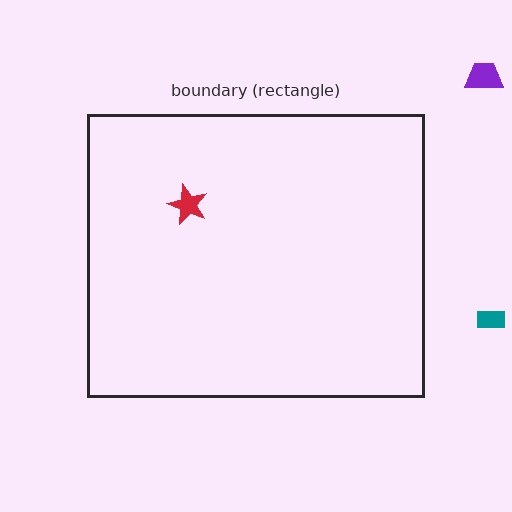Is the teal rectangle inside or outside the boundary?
Outside.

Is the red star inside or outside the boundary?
Inside.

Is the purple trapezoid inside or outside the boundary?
Outside.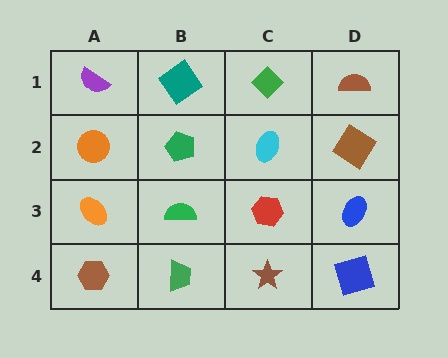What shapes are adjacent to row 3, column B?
A green pentagon (row 2, column B), a green trapezoid (row 4, column B), an orange ellipse (row 3, column A), a red hexagon (row 3, column C).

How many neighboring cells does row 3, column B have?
4.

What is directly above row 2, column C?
A green diamond.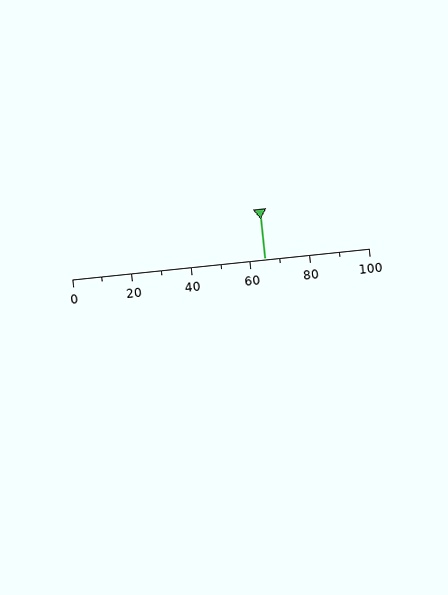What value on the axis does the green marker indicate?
The marker indicates approximately 65.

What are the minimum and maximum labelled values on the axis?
The axis runs from 0 to 100.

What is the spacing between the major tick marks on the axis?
The major ticks are spaced 20 apart.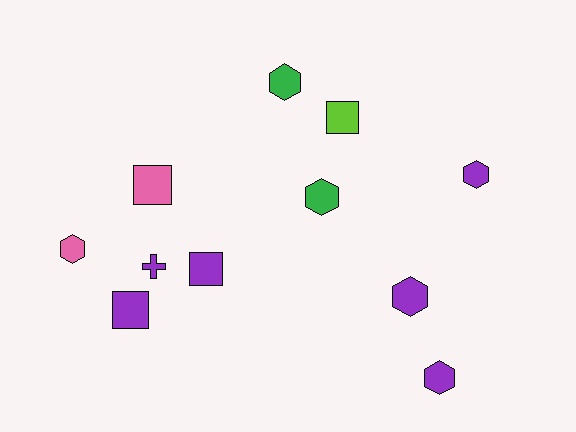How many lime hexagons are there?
There are no lime hexagons.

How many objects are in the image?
There are 11 objects.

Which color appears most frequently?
Purple, with 6 objects.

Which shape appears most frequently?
Hexagon, with 6 objects.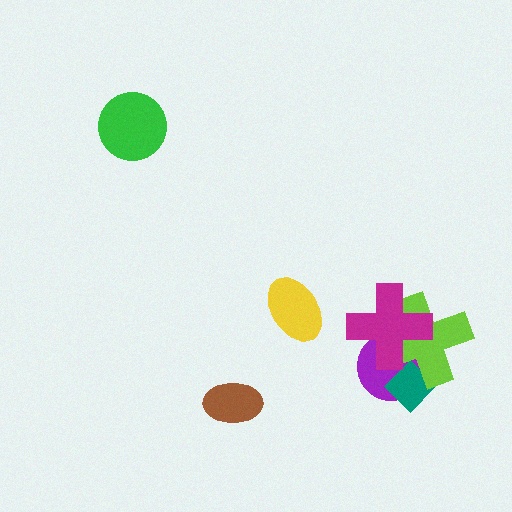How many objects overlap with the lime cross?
3 objects overlap with the lime cross.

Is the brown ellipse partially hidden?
No, no other shape covers it.